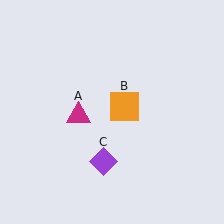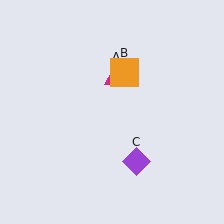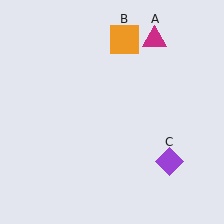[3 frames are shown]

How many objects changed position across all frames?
3 objects changed position: magenta triangle (object A), orange square (object B), purple diamond (object C).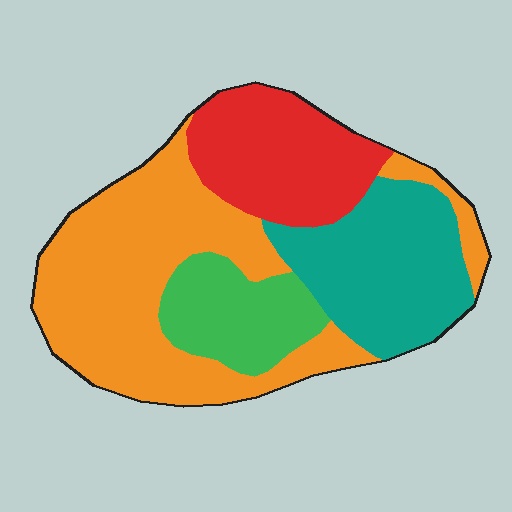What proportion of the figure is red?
Red takes up less than a quarter of the figure.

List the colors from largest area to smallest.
From largest to smallest: orange, teal, red, green.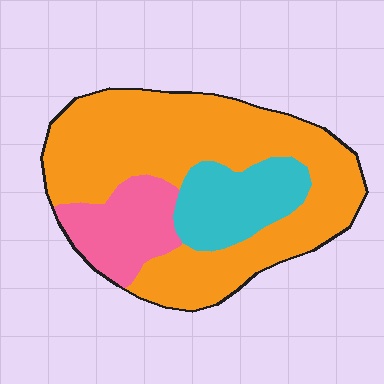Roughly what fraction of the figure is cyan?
Cyan takes up about one sixth (1/6) of the figure.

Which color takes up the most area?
Orange, at roughly 65%.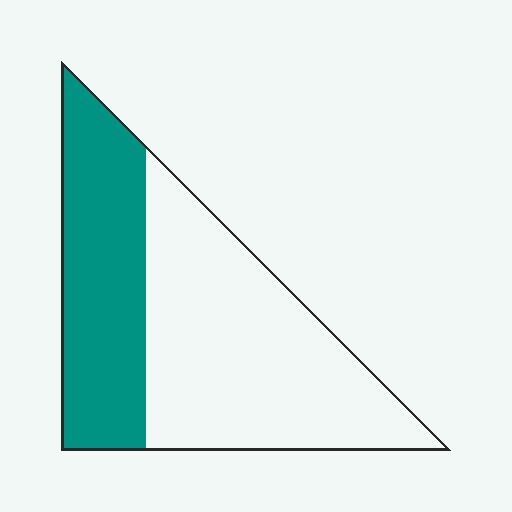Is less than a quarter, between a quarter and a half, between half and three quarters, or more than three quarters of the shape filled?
Between a quarter and a half.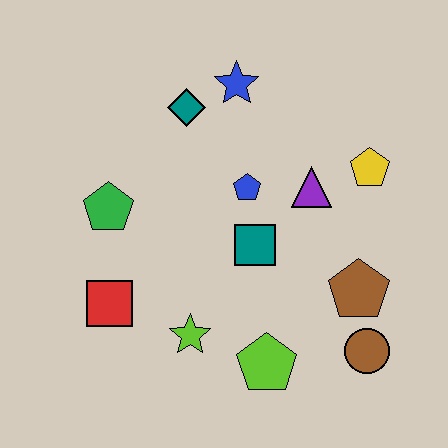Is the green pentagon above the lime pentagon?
Yes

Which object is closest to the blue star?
The teal diamond is closest to the blue star.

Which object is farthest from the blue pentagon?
The brown circle is farthest from the blue pentagon.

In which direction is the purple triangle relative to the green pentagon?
The purple triangle is to the right of the green pentagon.